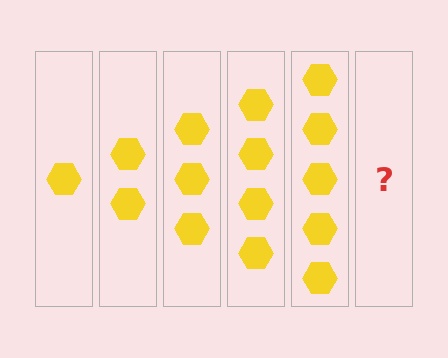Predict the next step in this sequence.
The next step is 6 hexagons.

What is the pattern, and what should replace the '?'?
The pattern is that each step adds one more hexagon. The '?' should be 6 hexagons.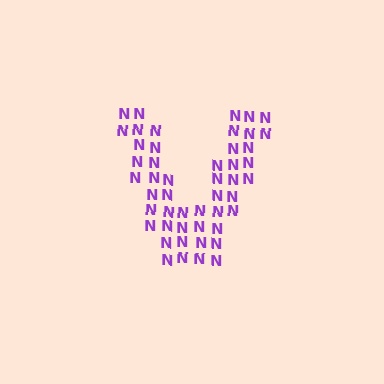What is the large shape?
The large shape is the letter V.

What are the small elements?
The small elements are letter N's.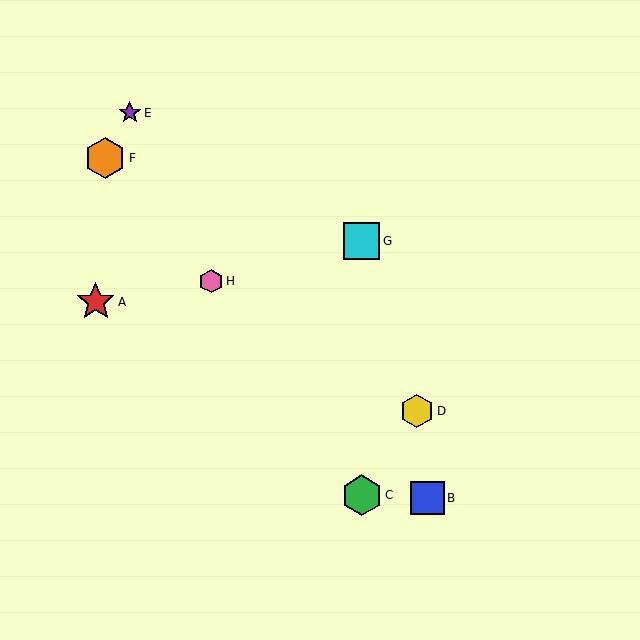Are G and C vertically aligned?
Yes, both are at x≈362.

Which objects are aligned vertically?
Objects C, G are aligned vertically.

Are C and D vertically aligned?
No, C is at x≈362 and D is at x≈417.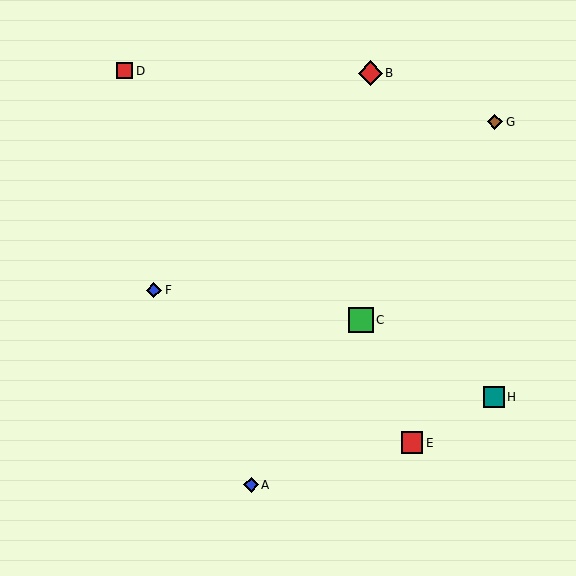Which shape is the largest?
The green square (labeled C) is the largest.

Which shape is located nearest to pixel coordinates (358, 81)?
The red diamond (labeled B) at (370, 73) is nearest to that location.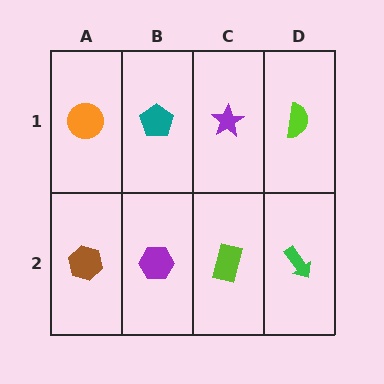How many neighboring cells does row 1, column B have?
3.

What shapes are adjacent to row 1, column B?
A purple hexagon (row 2, column B), an orange circle (row 1, column A), a purple star (row 1, column C).